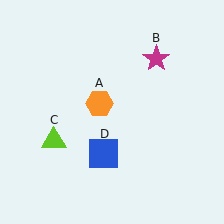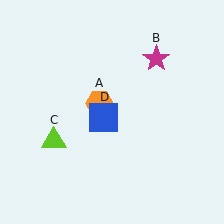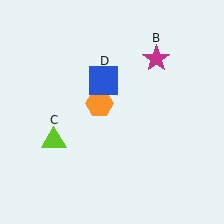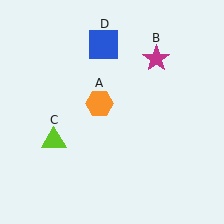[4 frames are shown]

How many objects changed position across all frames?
1 object changed position: blue square (object D).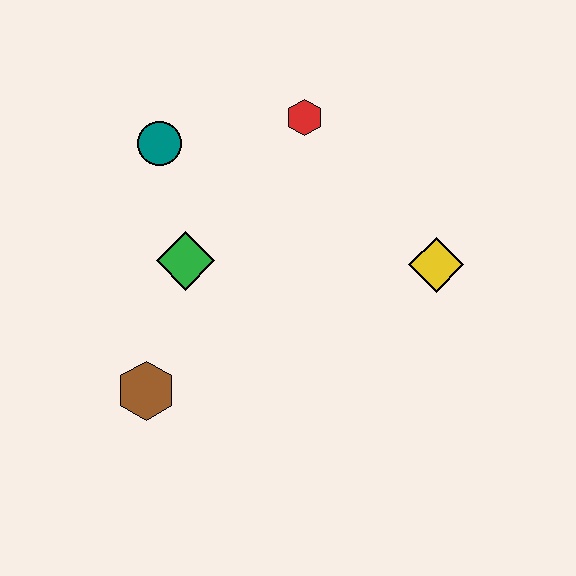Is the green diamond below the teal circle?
Yes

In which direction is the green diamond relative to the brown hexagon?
The green diamond is above the brown hexagon.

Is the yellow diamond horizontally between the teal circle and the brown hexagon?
No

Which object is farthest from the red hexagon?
The brown hexagon is farthest from the red hexagon.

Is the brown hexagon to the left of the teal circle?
Yes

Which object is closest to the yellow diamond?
The red hexagon is closest to the yellow diamond.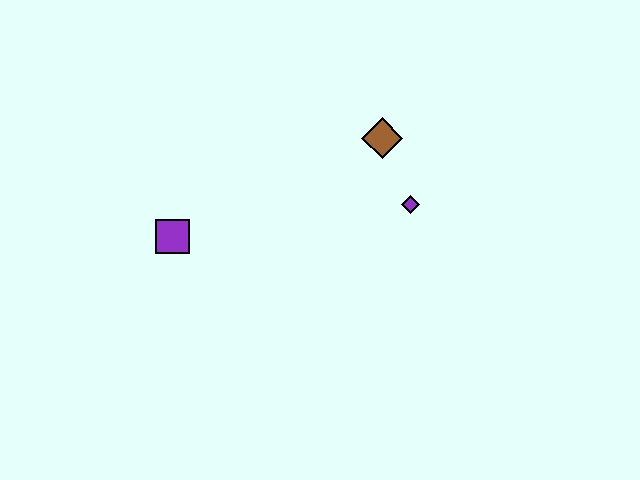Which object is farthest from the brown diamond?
The purple square is farthest from the brown diamond.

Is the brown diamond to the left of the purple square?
No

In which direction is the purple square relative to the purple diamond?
The purple square is to the left of the purple diamond.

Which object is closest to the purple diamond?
The brown diamond is closest to the purple diamond.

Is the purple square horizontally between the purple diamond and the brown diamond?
No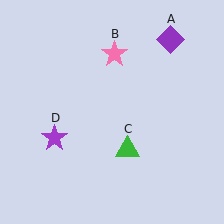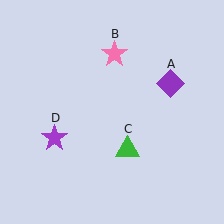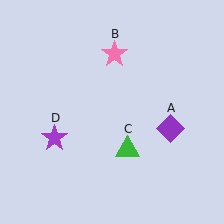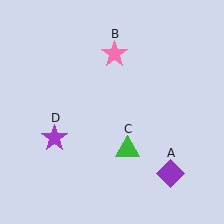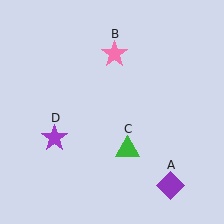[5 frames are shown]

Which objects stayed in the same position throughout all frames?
Pink star (object B) and green triangle (object C) and purple star (object D) remained stationary.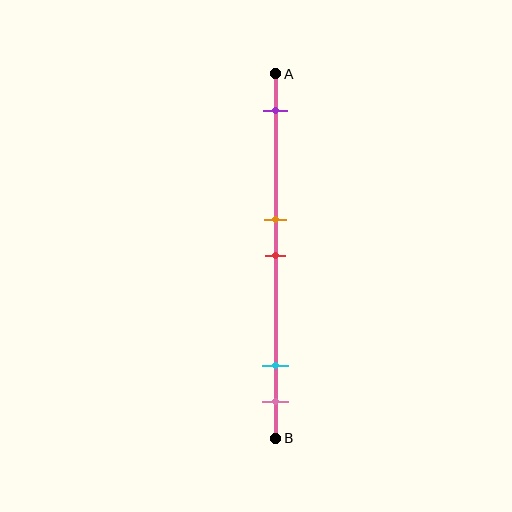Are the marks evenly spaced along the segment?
No, the marks are not evenly spaced.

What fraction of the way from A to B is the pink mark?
The pink mark is approximately 90% (0.9) of the way from A to B.